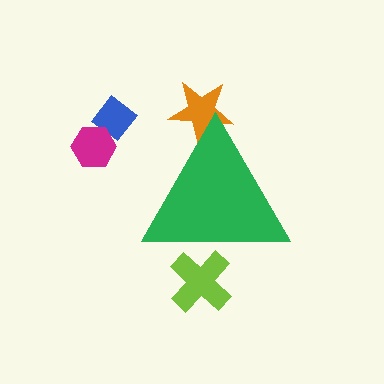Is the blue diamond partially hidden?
No, the blue diamond is fully visible.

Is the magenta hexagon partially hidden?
No, the magenta hexagon is fully visible.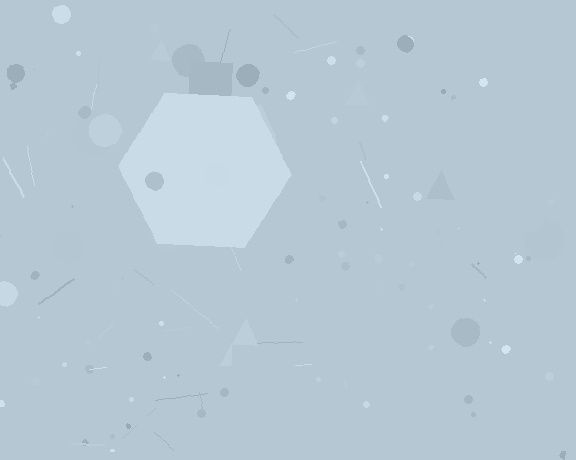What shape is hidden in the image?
A hexagon is hidden in the image.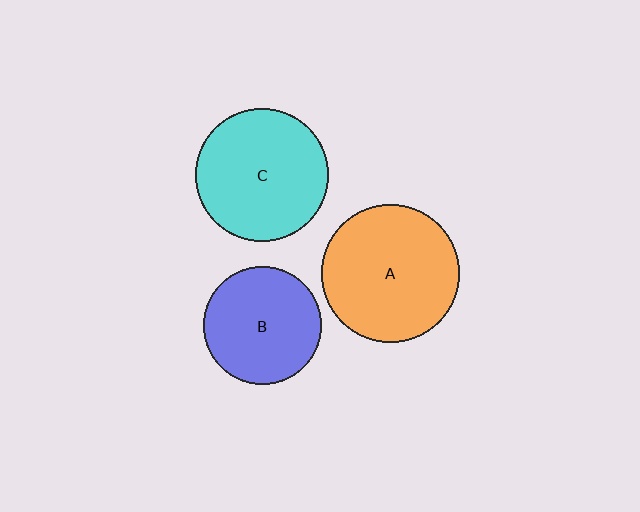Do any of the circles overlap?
No, none of the circles overlap.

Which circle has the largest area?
Circle A (orange).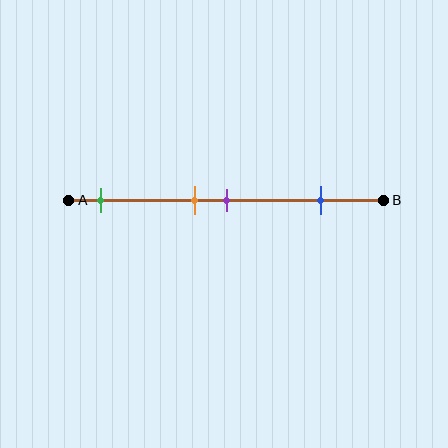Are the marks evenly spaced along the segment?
No, the marks are not evenly spaced.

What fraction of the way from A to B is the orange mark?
The orange mark is approximately 40% (0.4) of the way from A to B.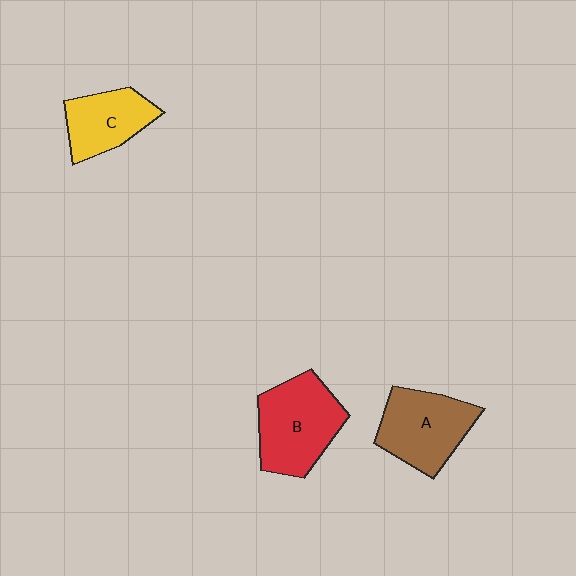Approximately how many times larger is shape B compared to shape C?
Approximately 1.4 times.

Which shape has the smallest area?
Shape C (yellow).